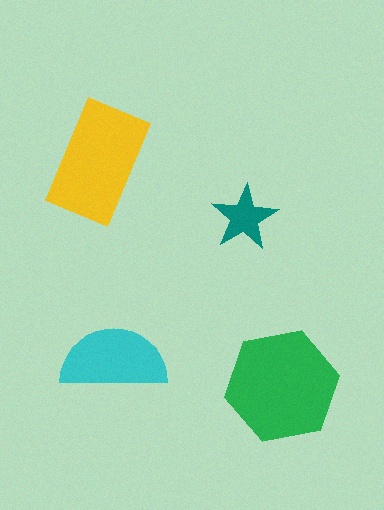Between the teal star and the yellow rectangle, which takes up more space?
The yellow rectangle.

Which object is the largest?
The green hexagon.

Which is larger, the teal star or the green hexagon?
The green hexagon.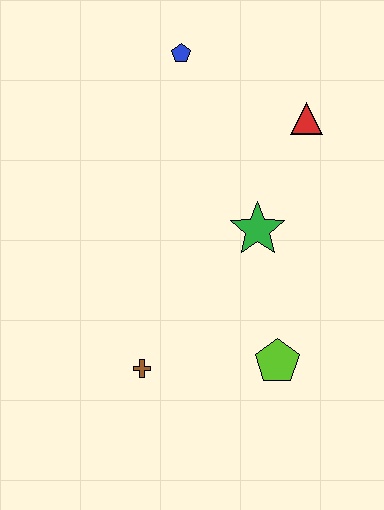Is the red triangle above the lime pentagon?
Yes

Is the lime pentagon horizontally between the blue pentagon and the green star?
No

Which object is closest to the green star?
The red triangle is closest to the green star.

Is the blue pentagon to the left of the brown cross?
No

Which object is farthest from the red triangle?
The brown cross is farthest from the red triangle.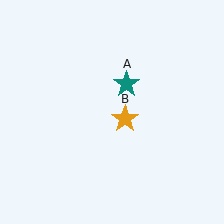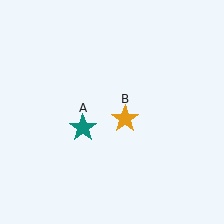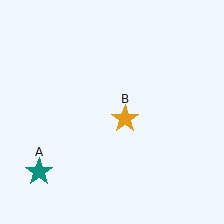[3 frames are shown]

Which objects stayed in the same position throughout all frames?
Orange star (object B) remained stationary.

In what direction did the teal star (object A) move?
The teal star (object A) moved down and to the left.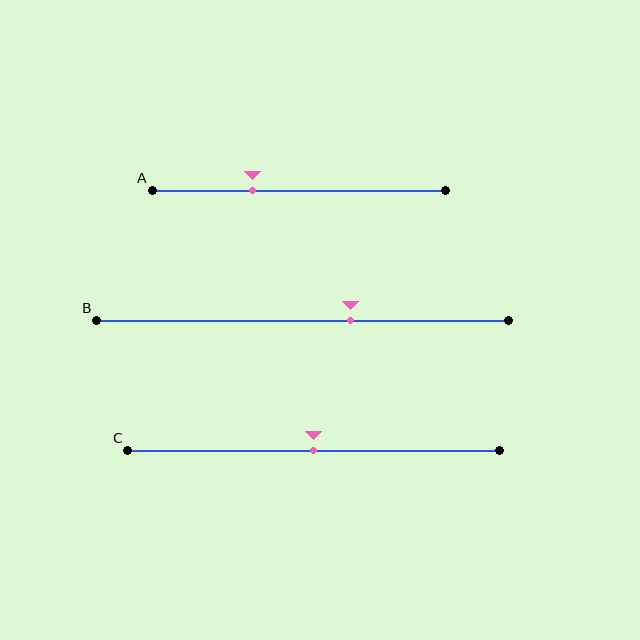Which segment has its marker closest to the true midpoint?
Segment C has its marker closest to the true midpoint.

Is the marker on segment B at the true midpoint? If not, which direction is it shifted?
No, the marker on segment B is shifted to the right by about 12% of the segment length.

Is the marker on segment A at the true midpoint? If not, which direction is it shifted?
No, the marker on segment A is shifted to the left by about 16% of the segment length.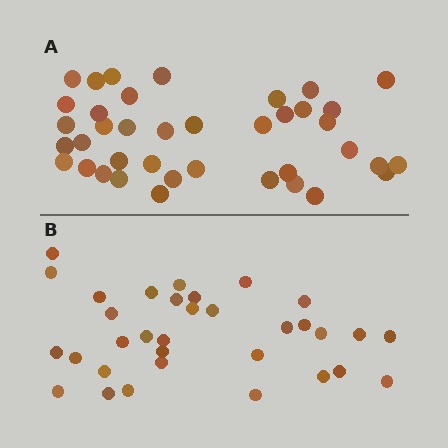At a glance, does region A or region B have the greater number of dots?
Region A (the top region) has more dots.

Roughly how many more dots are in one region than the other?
Region A has about 6 more dots than region B.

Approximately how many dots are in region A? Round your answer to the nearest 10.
About 40 dots. (The exact count is 39, which rounds to 40.)